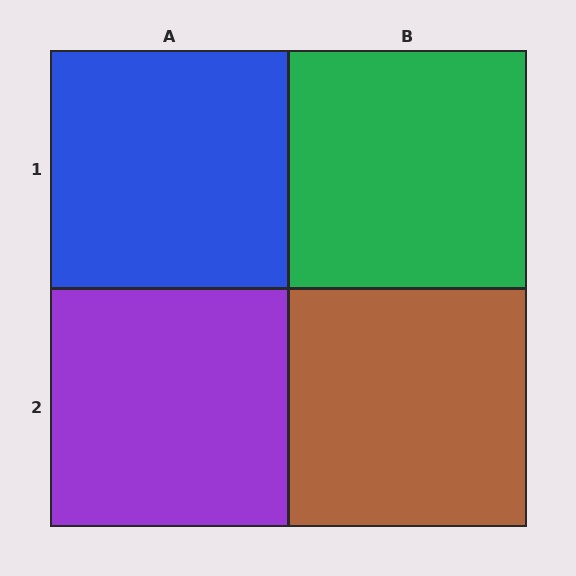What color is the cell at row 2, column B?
Brown.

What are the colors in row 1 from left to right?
Blue, green.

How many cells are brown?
1 cell is brown.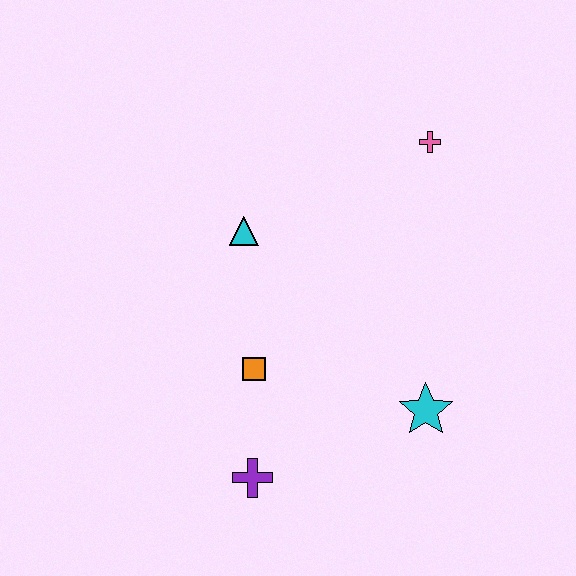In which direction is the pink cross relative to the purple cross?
The pink cross is above the purple cross.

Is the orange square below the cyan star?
No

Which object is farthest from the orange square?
The pink cross is farthest from the orange square.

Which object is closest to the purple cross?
The orange square is closest to the purple cross.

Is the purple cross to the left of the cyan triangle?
No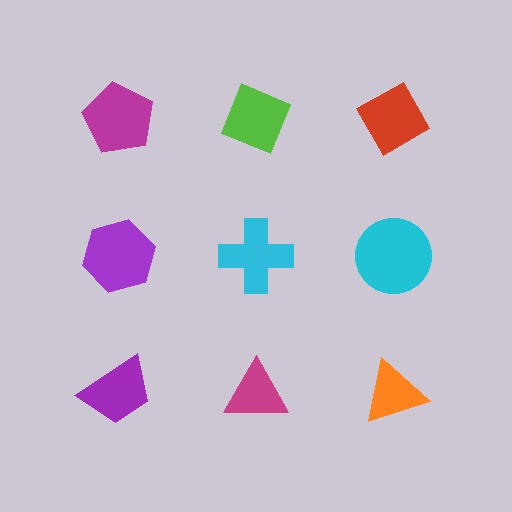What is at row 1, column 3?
A red diamond.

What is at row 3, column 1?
A purple trapezoid.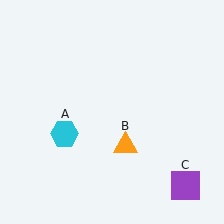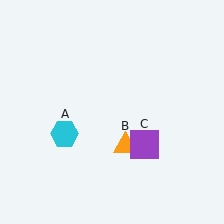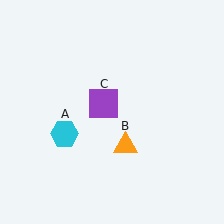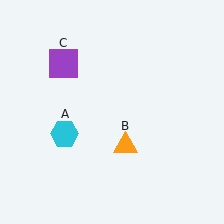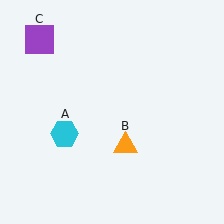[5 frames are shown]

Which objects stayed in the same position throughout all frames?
Cyan hexagon (object A) and orange triangle (object B) remained stationary.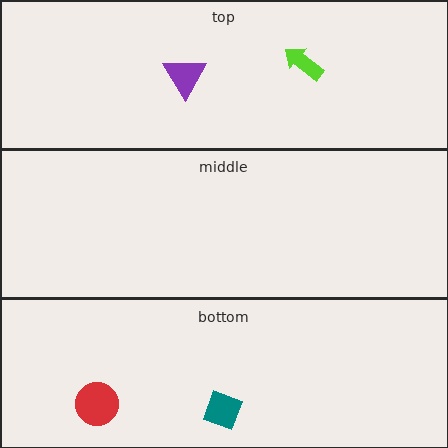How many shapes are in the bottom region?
2.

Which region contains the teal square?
The bottom region.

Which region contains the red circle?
The bottom region.